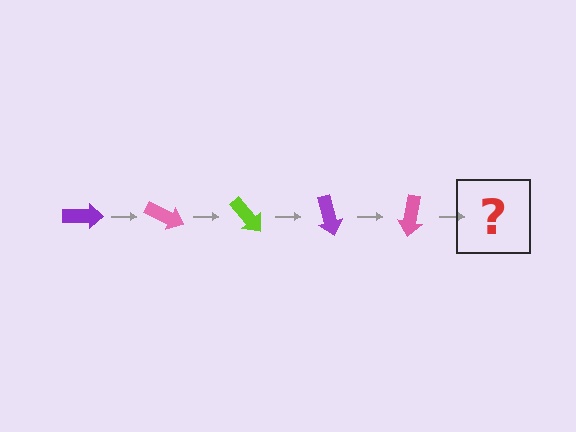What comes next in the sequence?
The next element should be a lime arrow, rotated 125 degrees from the start.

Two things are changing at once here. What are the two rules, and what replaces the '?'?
The two rules are that it rotates 25 degrees each step and the color cycles through purple, pink, and lime. The '?' should be a lime arrow, rotated 125 degrees from the start.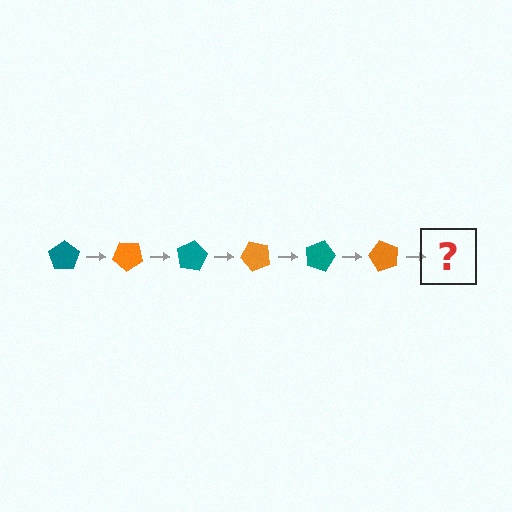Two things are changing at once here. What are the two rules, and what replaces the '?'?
The two rules are that it rotates 40 degrees each step and the color cycles through teal and orange. The '?' should be a teal pentagon, rotated 240 degrees from the start.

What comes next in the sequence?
The next element should be a teal pentagon, rotated 240 degrees from the start.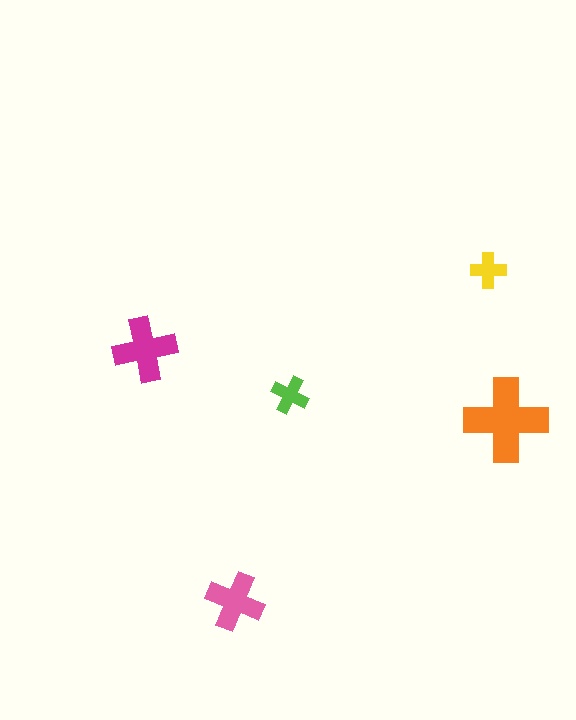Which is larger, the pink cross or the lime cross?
The pink one.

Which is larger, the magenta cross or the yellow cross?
The magenta one.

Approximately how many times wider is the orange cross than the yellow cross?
About 2.5 times wider.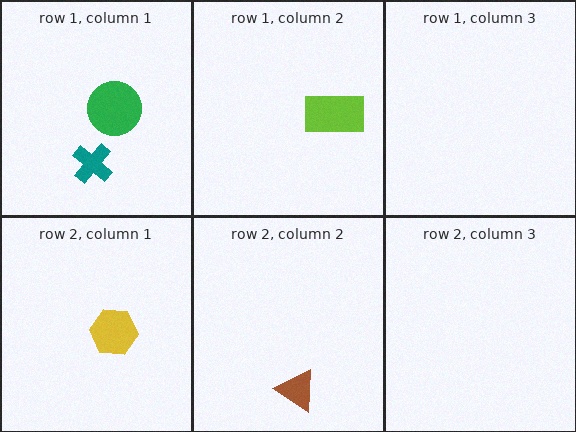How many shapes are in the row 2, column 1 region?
1.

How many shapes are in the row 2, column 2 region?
1.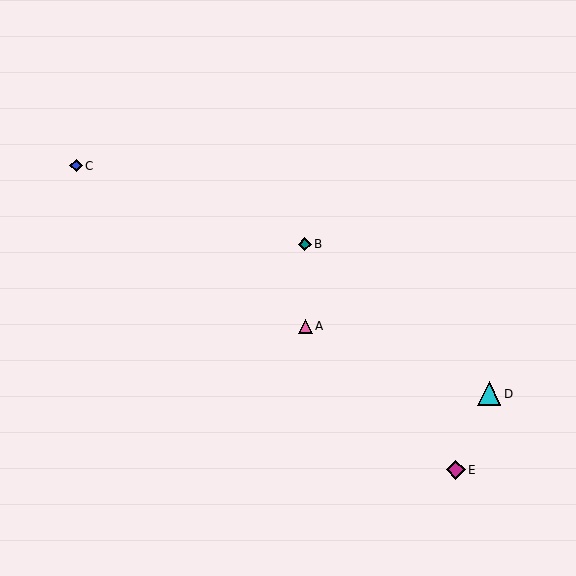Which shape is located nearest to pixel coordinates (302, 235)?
The teal diamond (labeled B) at (305, 244) is nearest to that location.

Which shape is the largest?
The cyan triangle (labeled D) is the largest.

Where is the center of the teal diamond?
The center of the teal diamond is at (305, 244).